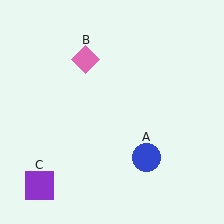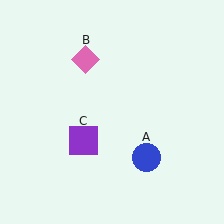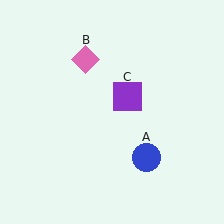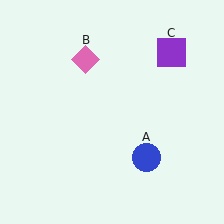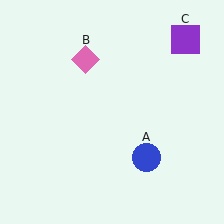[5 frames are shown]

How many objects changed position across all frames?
1 object changed position: purple square (object C).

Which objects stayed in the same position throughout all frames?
Blue circle (object A) and pink diamond (object B) remained stationary.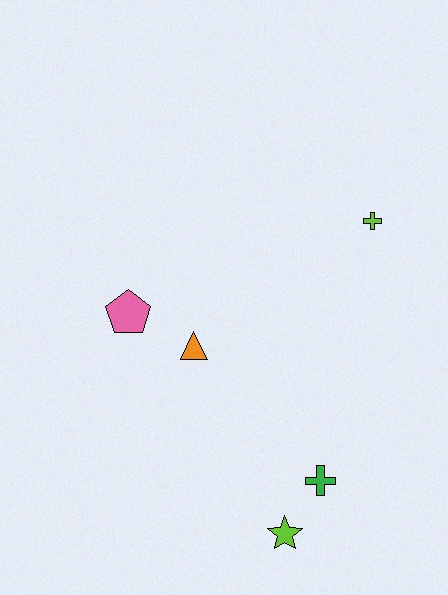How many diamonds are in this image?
There are no diamonds.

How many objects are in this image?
There are 5 objects.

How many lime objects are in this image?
There are 2 lime objects.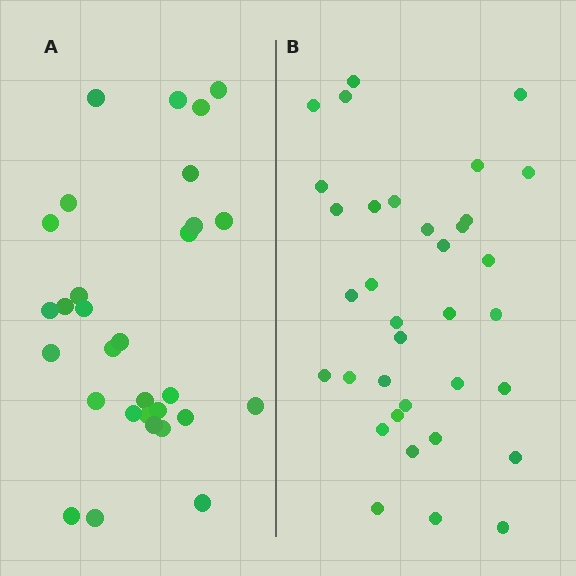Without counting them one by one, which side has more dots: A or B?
Region B (the right region) has more dots.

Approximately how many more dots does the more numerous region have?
Region B has about 5 more dots than region A.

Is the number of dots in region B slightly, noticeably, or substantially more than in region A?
Region B has only slightly more — the two regions are fairly close. The ratio is roughly 1.2 to 1.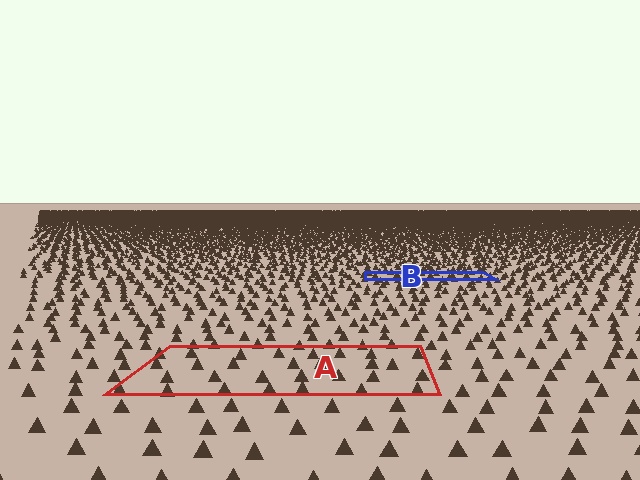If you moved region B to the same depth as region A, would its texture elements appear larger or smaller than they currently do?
They would appear larger. At a closer depth, the same texture elements are projected at a bigger on-screen size.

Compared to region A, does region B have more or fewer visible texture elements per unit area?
Region B has more texture elements per unit area — they are packed more densely because it is farther away.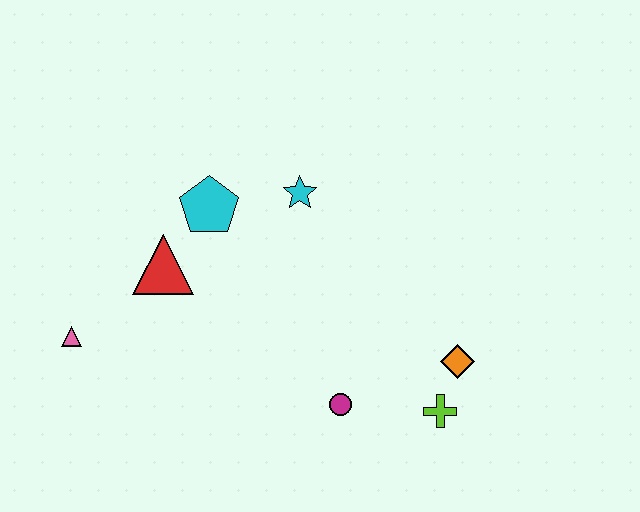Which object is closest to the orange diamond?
The lime cross is closest to the orange diamond.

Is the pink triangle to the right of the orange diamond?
No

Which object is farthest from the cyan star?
The pink triangle is farthest from the cyan star.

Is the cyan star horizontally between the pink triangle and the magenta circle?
Yes